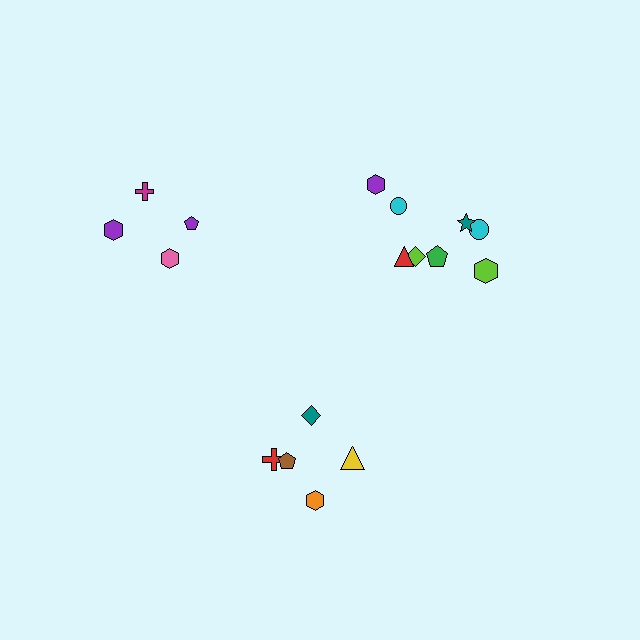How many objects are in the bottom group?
There are 5 objects.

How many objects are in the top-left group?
There are 5 objects.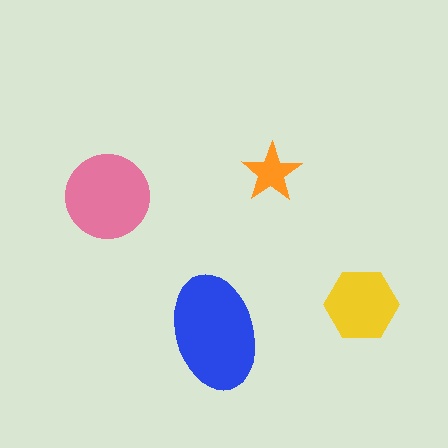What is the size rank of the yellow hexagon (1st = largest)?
3rd.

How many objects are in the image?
There are 4 objects in the image.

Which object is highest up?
The orange star is topmost.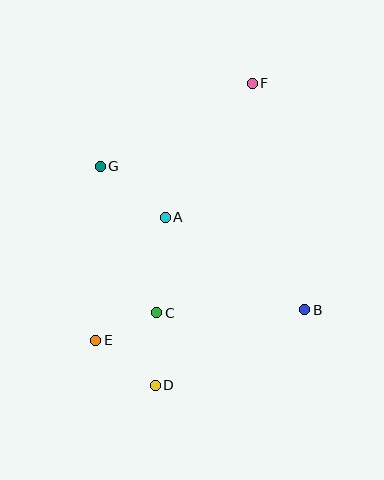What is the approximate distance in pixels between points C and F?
The distance between C and F is approximately 249 pixels.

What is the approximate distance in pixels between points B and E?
The distance between B and E is approximately 211 pixels.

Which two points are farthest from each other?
Points D and F are farthest from each other.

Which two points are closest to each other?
Points C and E are closest to each other.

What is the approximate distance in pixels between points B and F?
The distance between B and F is approximately 232 pixels.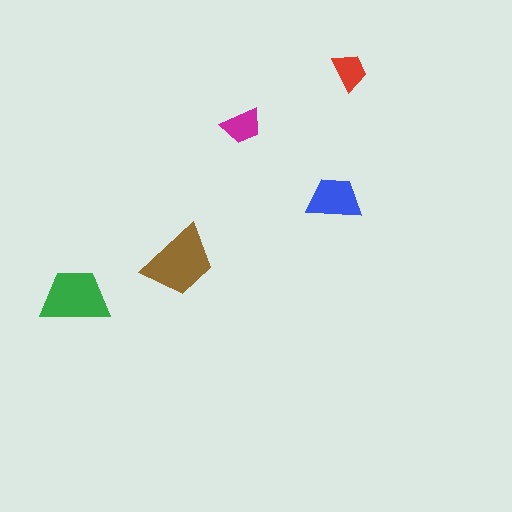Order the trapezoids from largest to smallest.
the brown one, the green one, the blue one, the magenta one, the red one.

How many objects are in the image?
There are 5 objects in the image.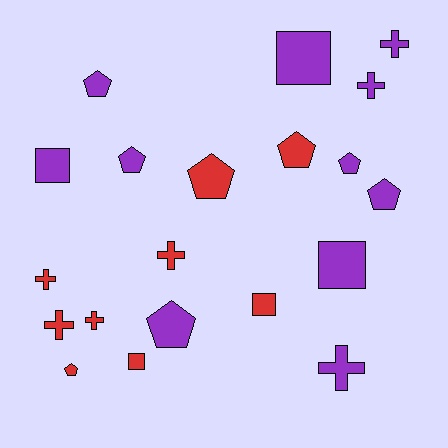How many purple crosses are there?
There are 3 purple crosses.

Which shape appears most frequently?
Pentagon, with 8 objects.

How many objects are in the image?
There are 20 objects.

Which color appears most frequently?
Purple, with 11 objects.